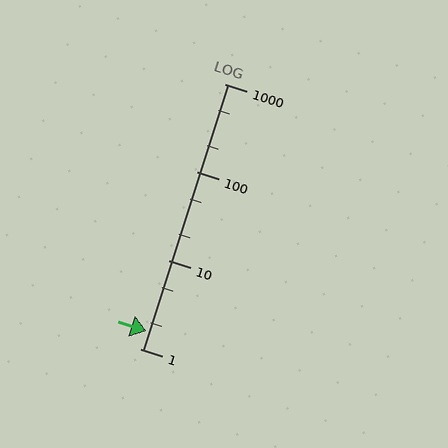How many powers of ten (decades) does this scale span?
The scale spans 3 decades, from 1 to 1000.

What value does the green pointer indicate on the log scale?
The pointer indicates approximately 1.6.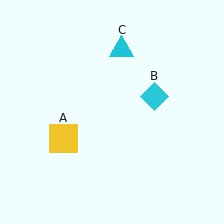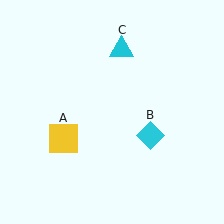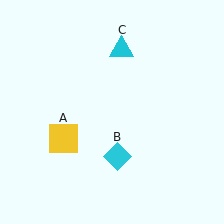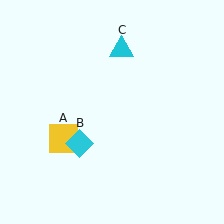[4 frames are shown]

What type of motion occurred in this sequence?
The cyan diamond (object B) rotated clockwise around the center of the scene.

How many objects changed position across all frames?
1 object changed position: cyan diamond (object B).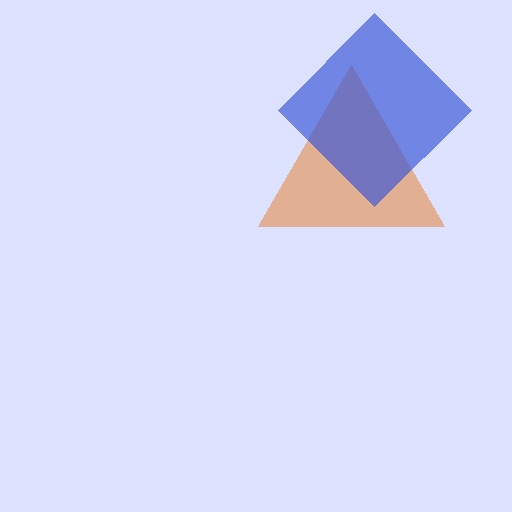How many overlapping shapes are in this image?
There are 2 overlapping shapes in the image.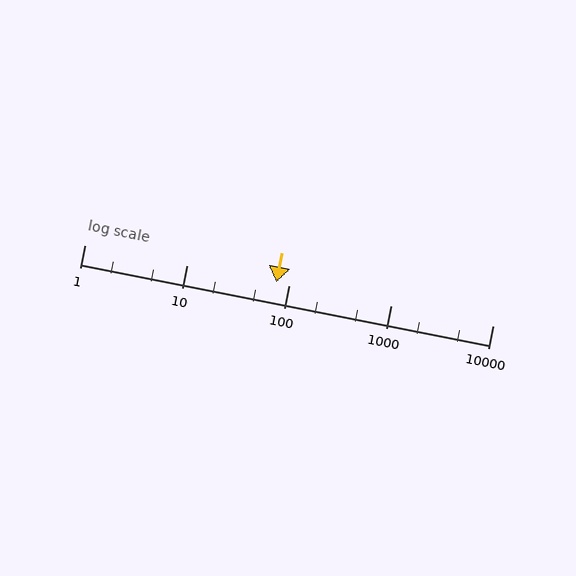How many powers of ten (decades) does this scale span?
The scale spans 4 decades, from 1 to 10000.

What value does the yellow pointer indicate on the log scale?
The pointer indicates approximately 76.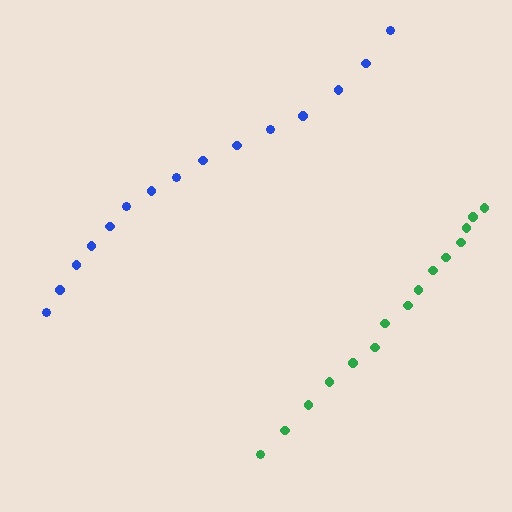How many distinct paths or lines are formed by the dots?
There are 2 distinct paths.